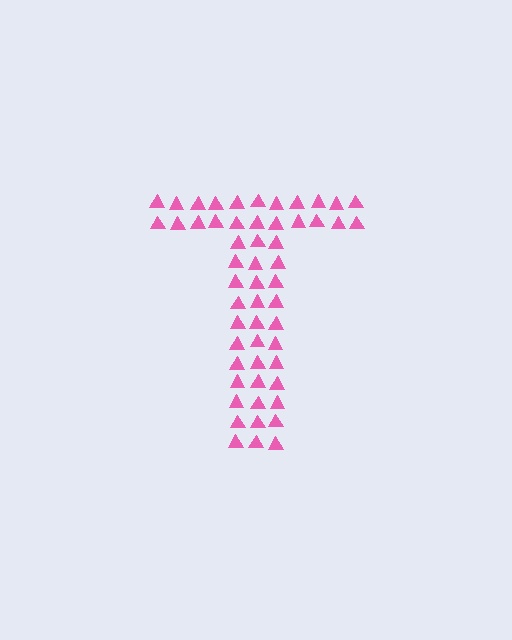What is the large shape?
The large shape is the letter T.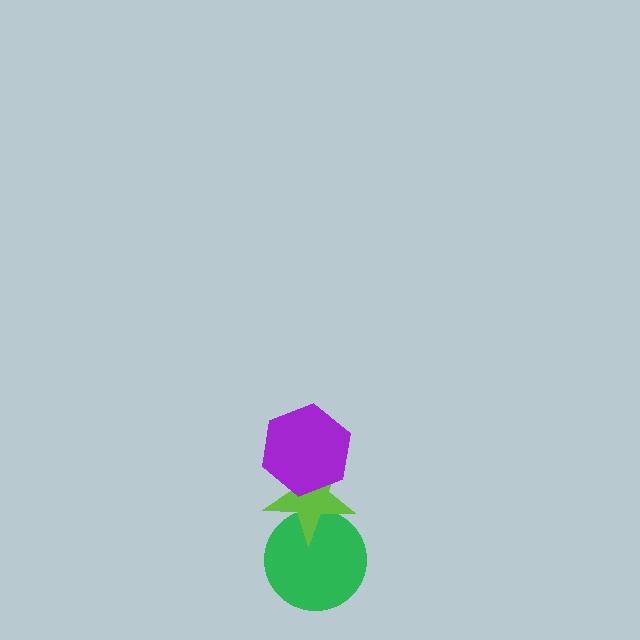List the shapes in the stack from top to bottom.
From top to bottom: the purple hexagon, the lime star, the green circle.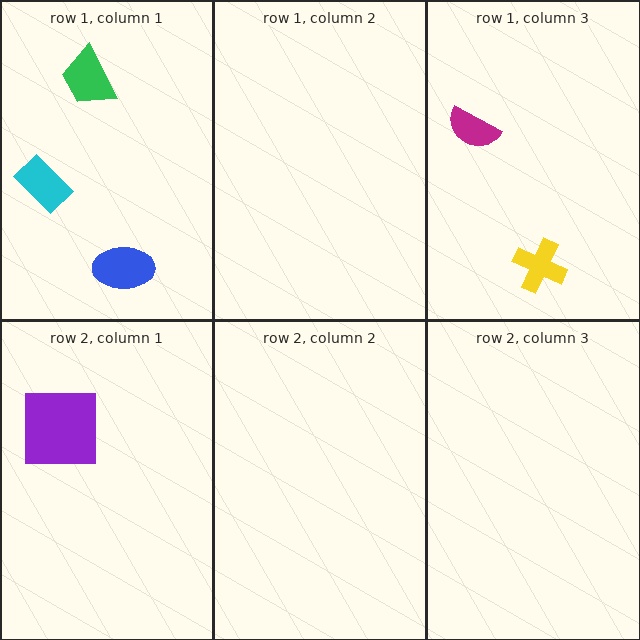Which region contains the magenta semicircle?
The row 1, column 3 region.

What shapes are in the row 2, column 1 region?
The purple square.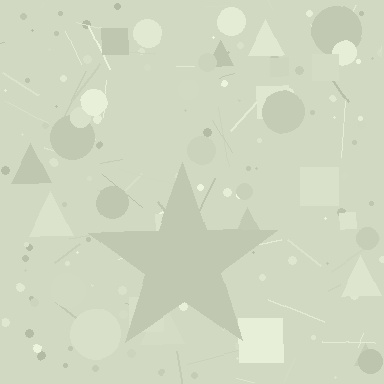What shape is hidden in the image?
A star is hidden in the image.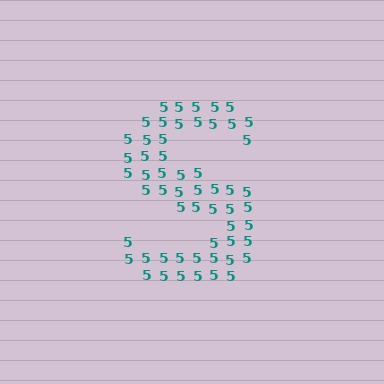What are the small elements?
The small elements are digit 5's.